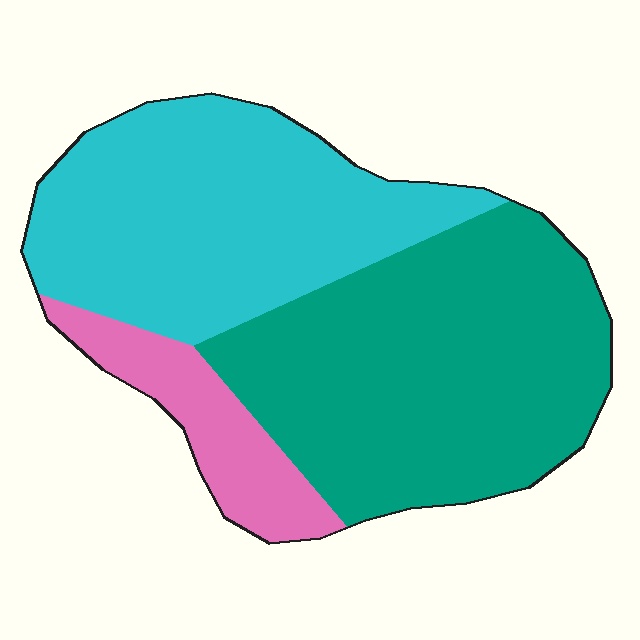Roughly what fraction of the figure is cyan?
Cyan takes up between a quarter and a half of the figure.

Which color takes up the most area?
Teal, at roughly 50%.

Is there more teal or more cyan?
Teal.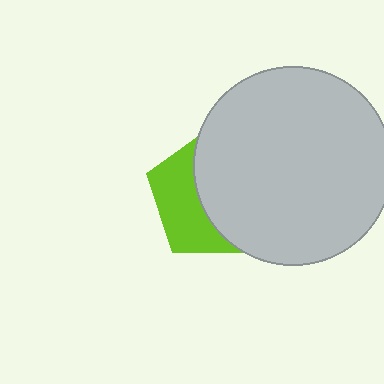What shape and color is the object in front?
The object in front is a light gray circle.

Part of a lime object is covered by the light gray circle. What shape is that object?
It is a pentagon.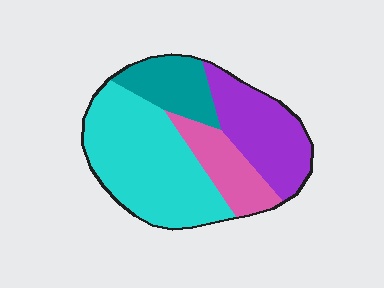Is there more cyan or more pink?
Cyan.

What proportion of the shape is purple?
Purple covers 25% of the shape.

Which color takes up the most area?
Cyan, at roughly 45%.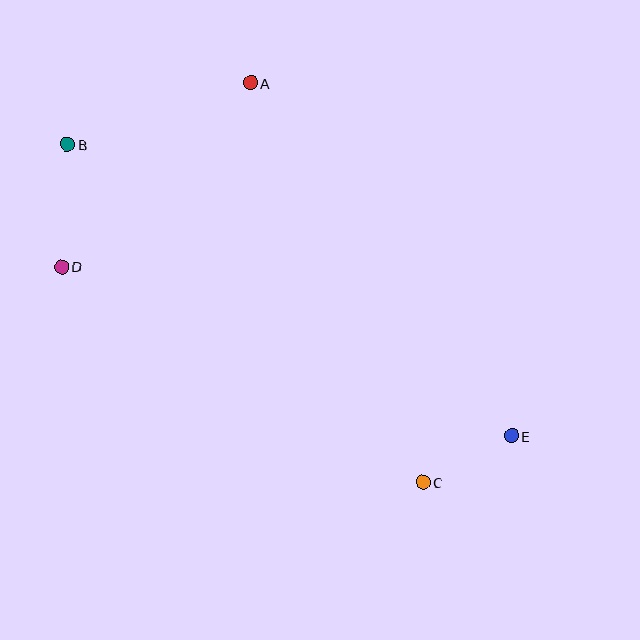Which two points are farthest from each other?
Points B and E are farthest from each other.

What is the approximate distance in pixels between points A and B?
The distance between A and B is approximately 193 pixels.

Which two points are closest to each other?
Points C and E are closest to each other.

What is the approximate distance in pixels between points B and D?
The distance between B and D is approximately 123 pixels.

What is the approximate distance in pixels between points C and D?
The distance between C and D is approximately 421 pixels.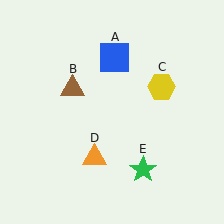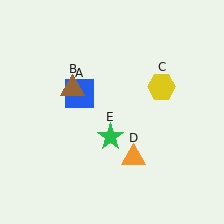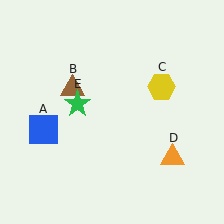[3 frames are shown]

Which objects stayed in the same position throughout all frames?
Brown triangle (object B) and yellow hexagon (object C) remained stationary.